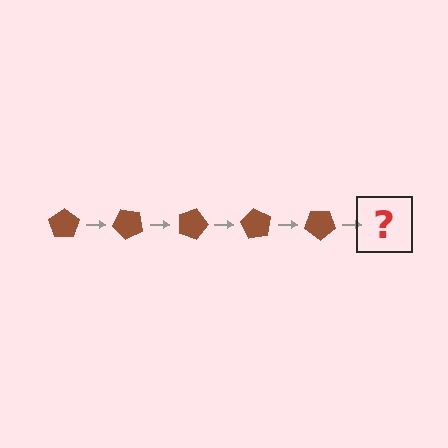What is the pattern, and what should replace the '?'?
The pattern is that the pentagon rotates 45 degrees each step. The '?' should be a brown pentagon rotated 225 degrees.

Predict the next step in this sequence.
The next step is a brown pentagon rotated 225 degrees.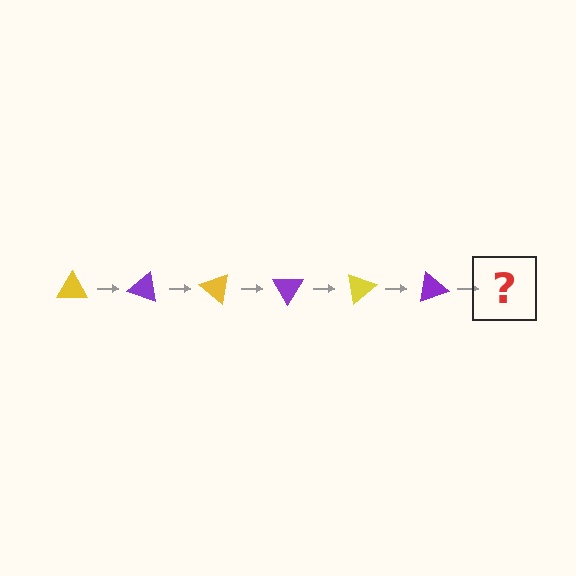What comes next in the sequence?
The next element should be a yellow triangle, rotated 120 degrees from the start.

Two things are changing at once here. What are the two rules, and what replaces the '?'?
The two rules are that it rotates 20 degrees each step and the color cycles through yellow and purple. The '?' should be a yellow triangle, rotated 120 degrees from the start.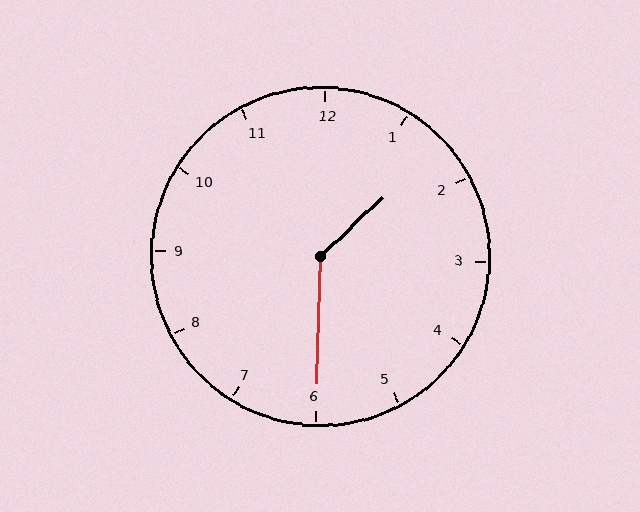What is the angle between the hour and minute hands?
Approximately 135 degrees.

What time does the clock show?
1:30.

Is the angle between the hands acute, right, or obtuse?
It is obtuse.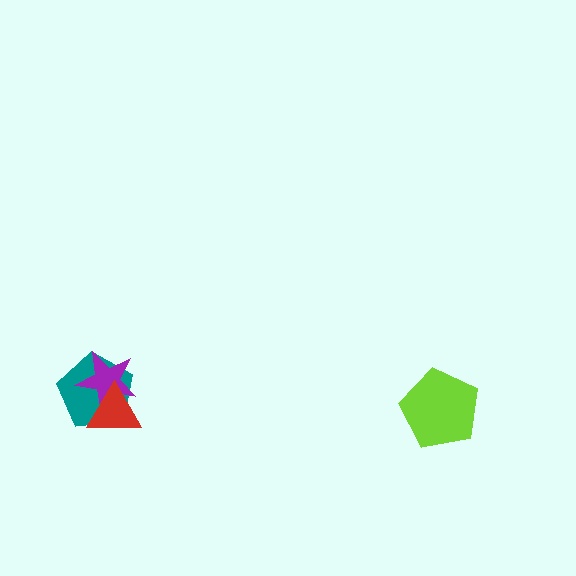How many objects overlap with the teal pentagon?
2 objects overlap with the teal pentagon.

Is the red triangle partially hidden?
No, no other shape covers it.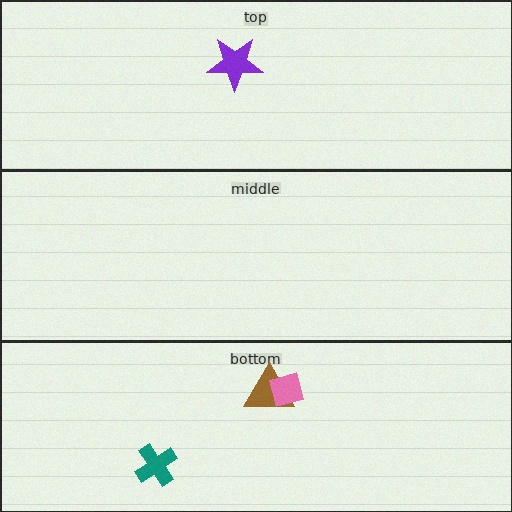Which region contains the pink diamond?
The bottom region.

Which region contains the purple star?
The top region.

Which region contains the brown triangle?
The bottom region.